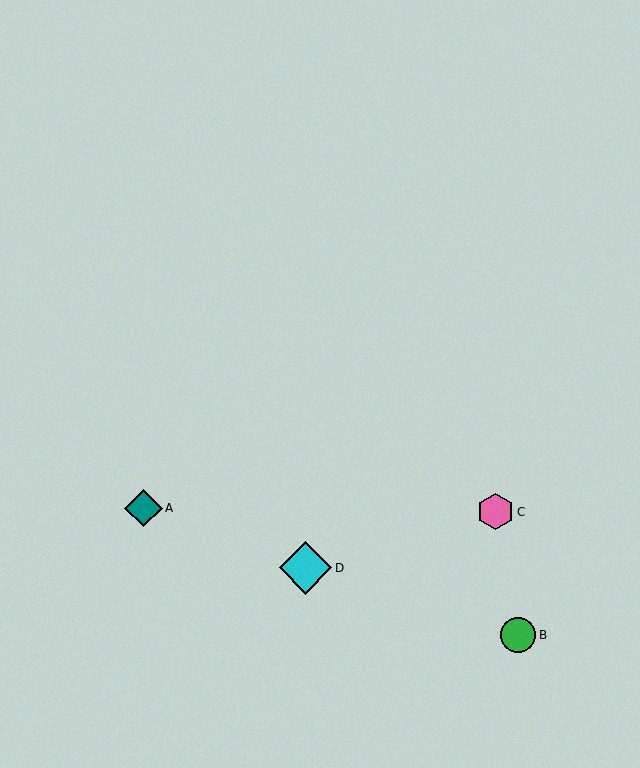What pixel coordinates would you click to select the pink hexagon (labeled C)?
Click at (496, 512) to select the pink hexagon C.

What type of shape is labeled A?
Shape A is a teal diamond.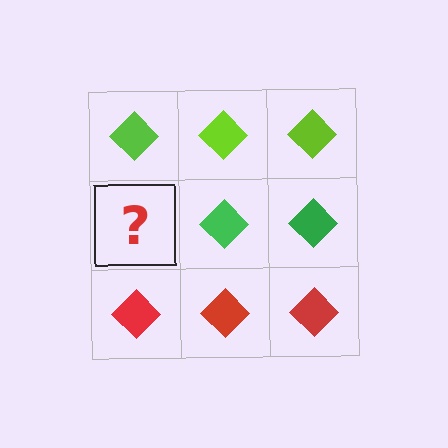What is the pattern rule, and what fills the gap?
The rule is that each row has a consistent color. The gap should be filled with a green diamond.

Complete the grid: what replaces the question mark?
The question mark should be replaced with a green diamond.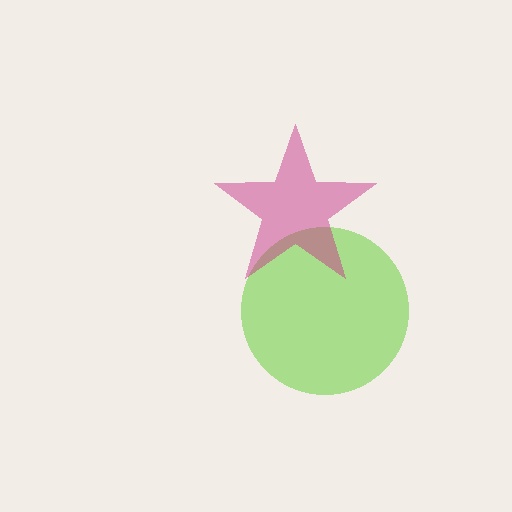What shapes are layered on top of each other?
The layered shapes are: a lime circle, a magenta star.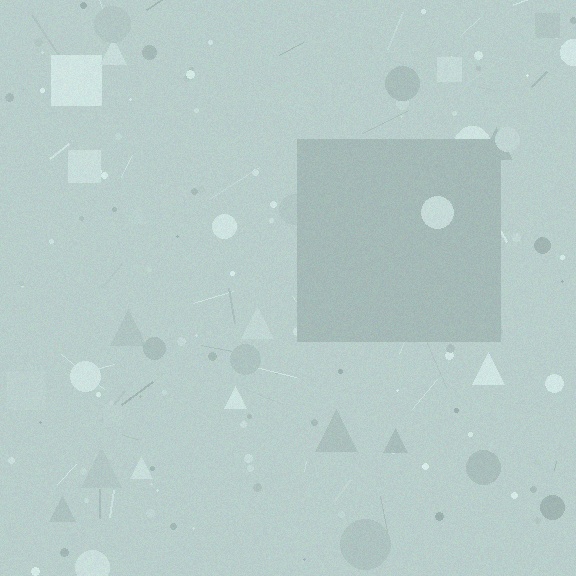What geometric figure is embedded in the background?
A square is embedded in the background.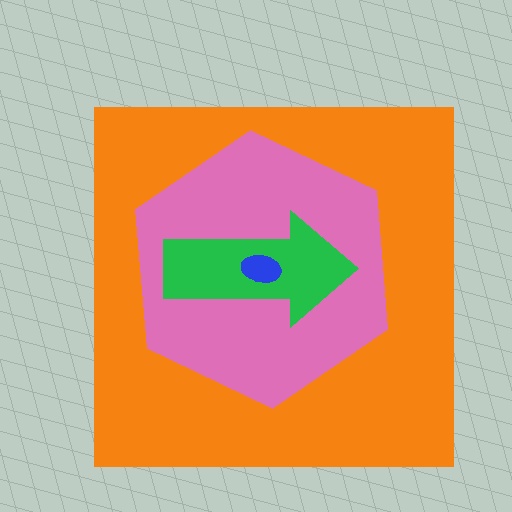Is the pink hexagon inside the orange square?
Yes.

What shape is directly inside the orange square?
The pink hexagon.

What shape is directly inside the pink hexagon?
The green arrow.